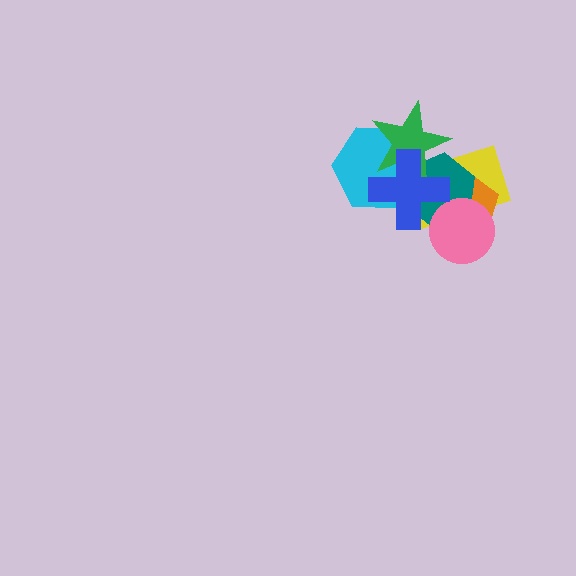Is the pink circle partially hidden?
No, no other shape covers it.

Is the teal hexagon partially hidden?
Yes, it is partially covered by another shape.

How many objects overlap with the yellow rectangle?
6 objects overlap with the yellow rectangle.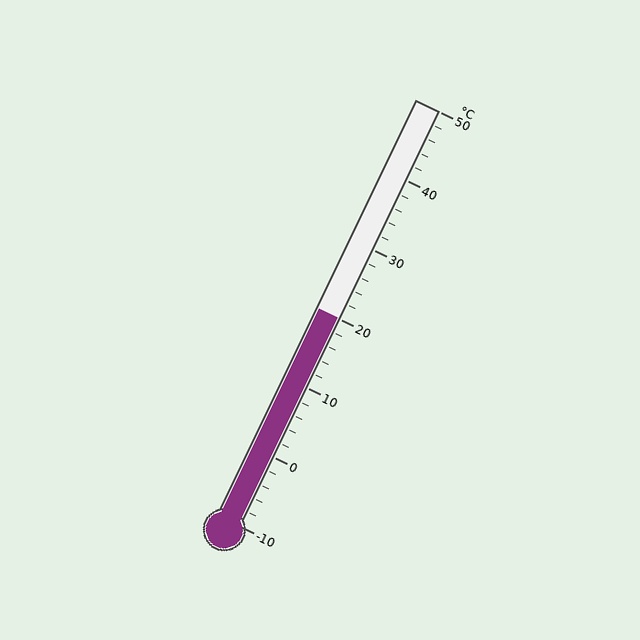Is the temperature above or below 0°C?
The temperature is above 0°C.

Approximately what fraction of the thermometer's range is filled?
The thermometer is filled to approximately 50% of its range.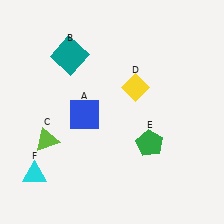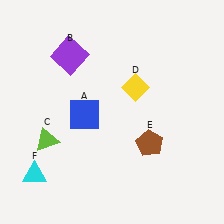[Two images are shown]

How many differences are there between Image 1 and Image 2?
There are 2 differences between the two images.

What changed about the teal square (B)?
In Image 1, B is teal. In Image 2, it changed to purple.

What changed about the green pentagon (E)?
In Image 1, E is green. In Image 2, it changed to brown.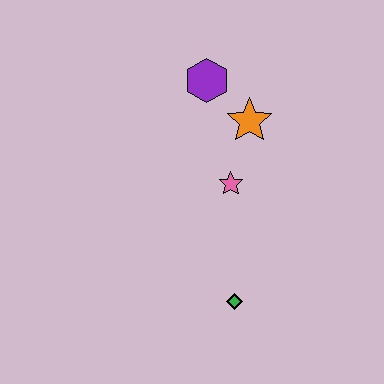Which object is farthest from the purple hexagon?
The green diamond is farthest from the purple hexagon.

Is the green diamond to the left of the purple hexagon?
No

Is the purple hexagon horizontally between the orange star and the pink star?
No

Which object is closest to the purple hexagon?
The orange star is closest to the purple hexagon.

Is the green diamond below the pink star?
Yes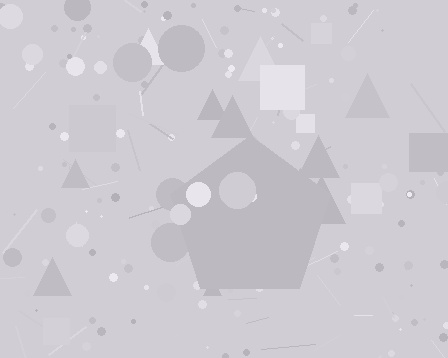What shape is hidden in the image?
A pentagon is hidden in the image.